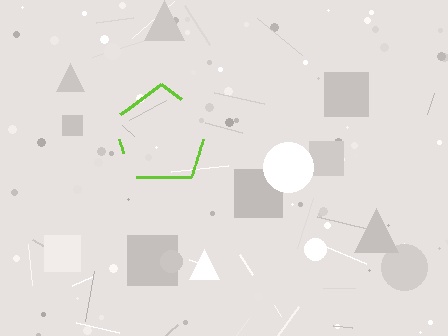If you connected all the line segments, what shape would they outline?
They would outline a pentagon.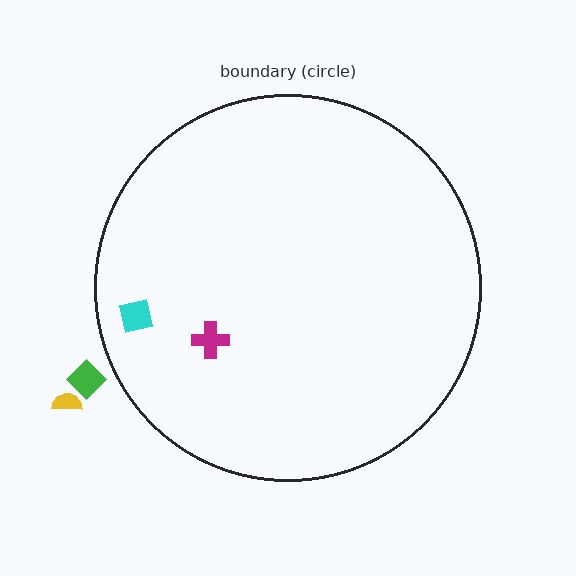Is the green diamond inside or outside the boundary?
Outside.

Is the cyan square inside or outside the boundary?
Inside.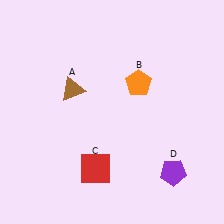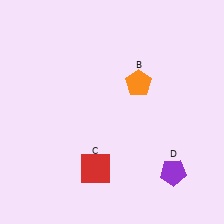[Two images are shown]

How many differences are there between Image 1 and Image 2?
There is 1 difference between the two images.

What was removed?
The brown triangle (A) was removed in Image 2.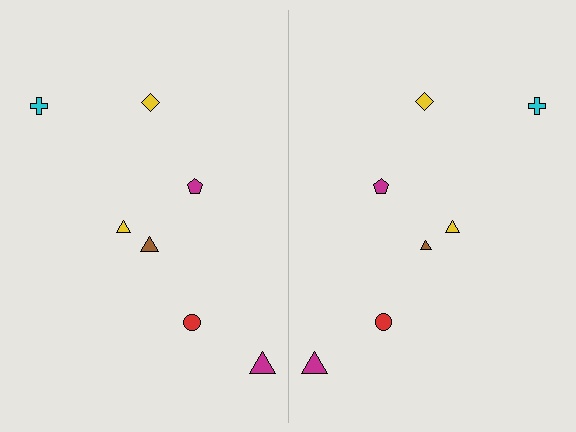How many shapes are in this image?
There are 14 shapes in this image.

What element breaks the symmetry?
The brown triangle on the right side has a different size than its mirror counterpart.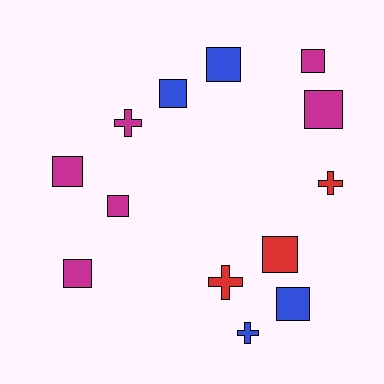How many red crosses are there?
There are 2 red crosses.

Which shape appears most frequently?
Square, with 9 objects.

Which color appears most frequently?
Magenta, with 6 objects.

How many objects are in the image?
There are 13 objects.